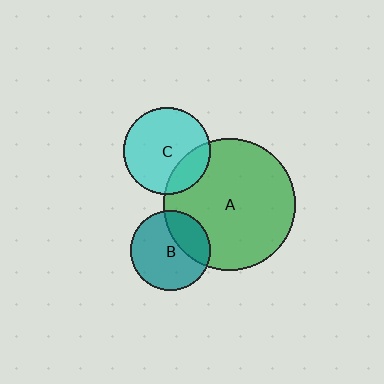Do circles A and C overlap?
Yes.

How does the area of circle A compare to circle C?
Approximately 2.3 times.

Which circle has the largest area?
Circle A (green).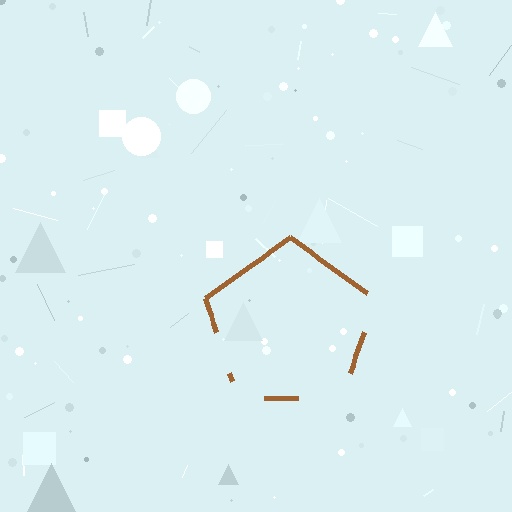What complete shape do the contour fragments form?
The contour fragments form a pentagon.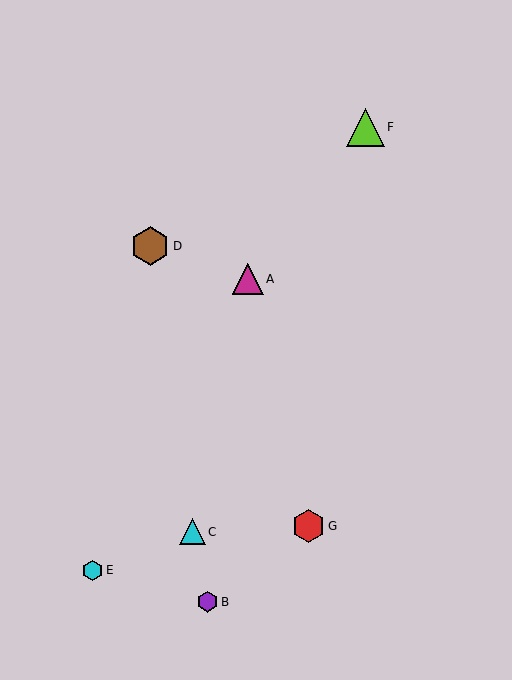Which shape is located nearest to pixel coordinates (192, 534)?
The cyan triangle (labeled C) at (192, 532) is nearest to that location.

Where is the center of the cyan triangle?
The center of the cyan triangle is at (192, 532).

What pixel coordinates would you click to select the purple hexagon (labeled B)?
Click at (207, 602) to select the purple hexagon B.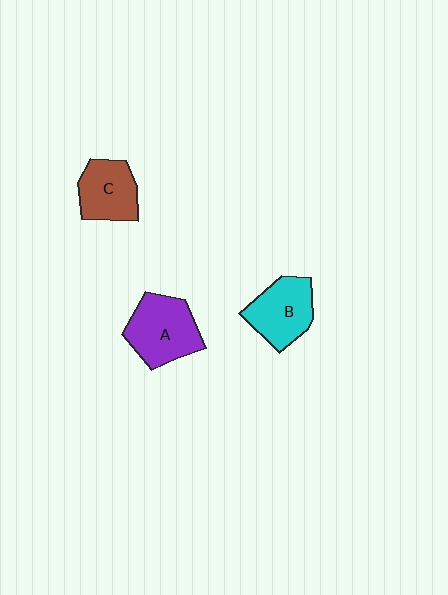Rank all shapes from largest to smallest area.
From largest to smallest: A (purple), B (cyan), C (brown).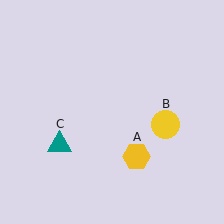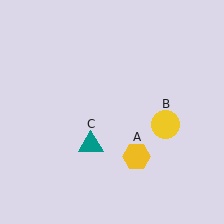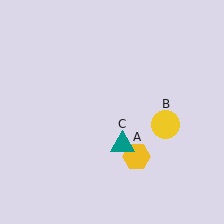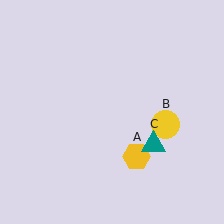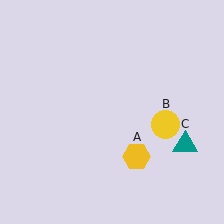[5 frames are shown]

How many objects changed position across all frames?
1 object changed position: teal triangle (object C).